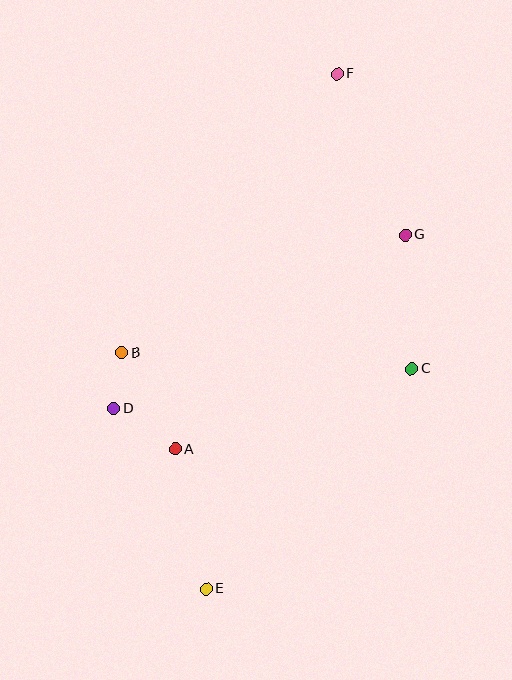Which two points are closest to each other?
Points B and D are closest to each other.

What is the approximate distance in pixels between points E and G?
The distance between E and G is approximately 406 pixels.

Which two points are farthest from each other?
Points E and F are farthest from each other.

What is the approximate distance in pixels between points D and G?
The distance between D and G is approximately 340 pixels.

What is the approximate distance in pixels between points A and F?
The distance between A and F is approximately 409 pixels.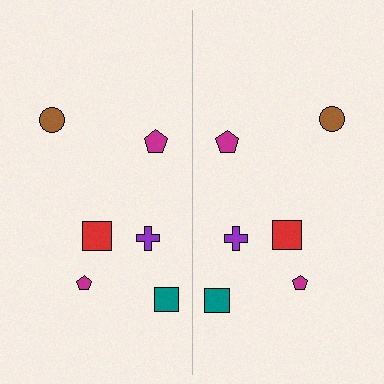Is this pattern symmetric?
Yes, this pattern has bilateral (reflection) symmetry.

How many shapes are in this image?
There are 12 shapes in this image.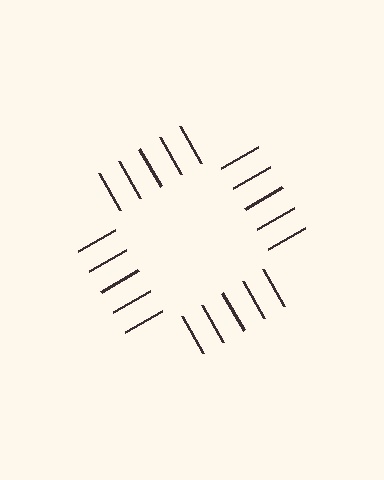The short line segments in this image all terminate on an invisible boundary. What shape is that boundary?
An illusory square — the line segments terminate on its edges but no continuous stroke is drawn.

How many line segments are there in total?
20 — 5 along each of the 4 edges.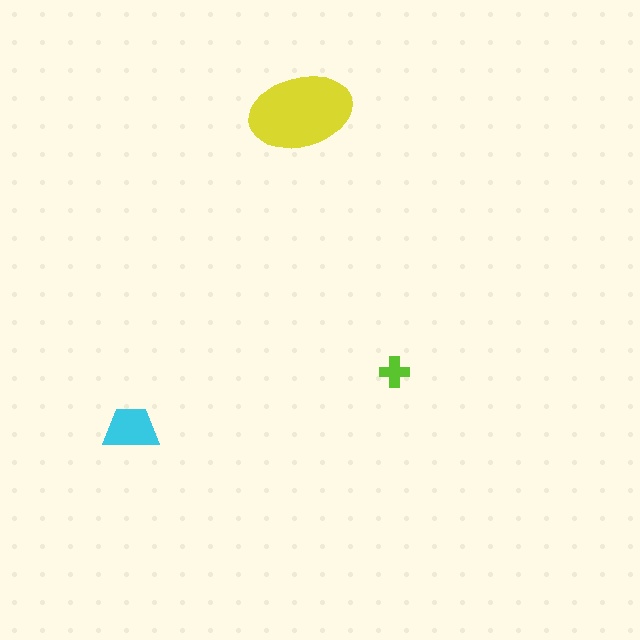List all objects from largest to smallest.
The yellow ellipse, the cyan trapezoid, the lime cross.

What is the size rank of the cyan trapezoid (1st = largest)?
2nd.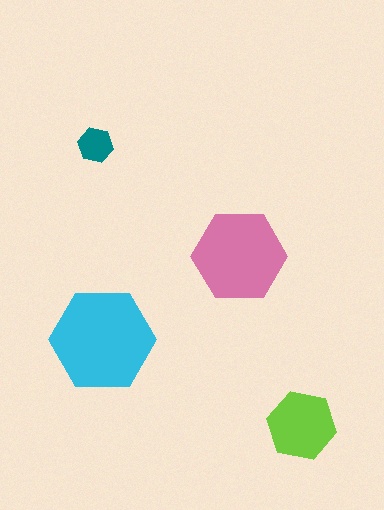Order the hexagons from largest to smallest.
the cyan one, the pink one, the lime one, the teal one.